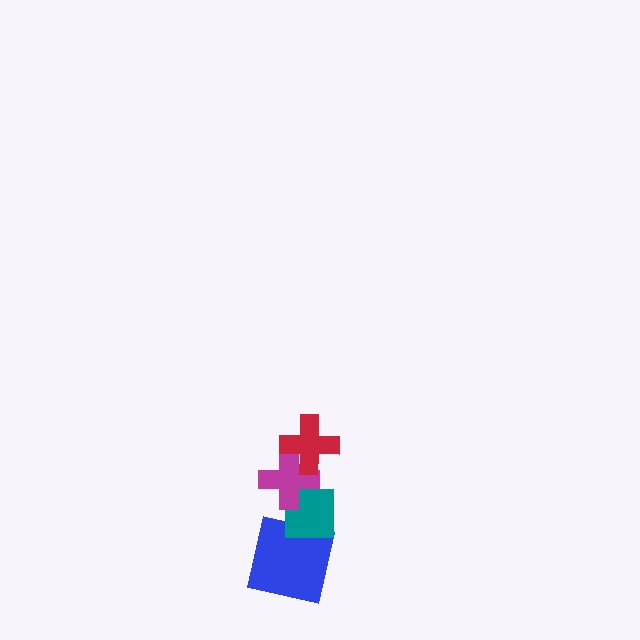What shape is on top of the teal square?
The magenta cross is on top of the teal square.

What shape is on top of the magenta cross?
The red cross is on top of the magenta cross.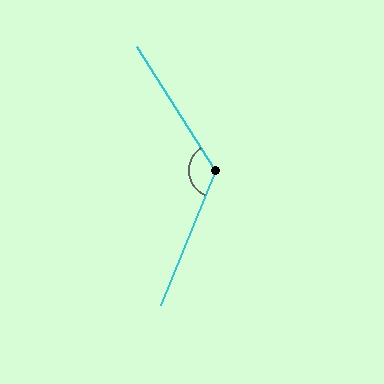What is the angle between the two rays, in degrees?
Approximately 126 degrees.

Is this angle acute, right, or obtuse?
It is obtuse.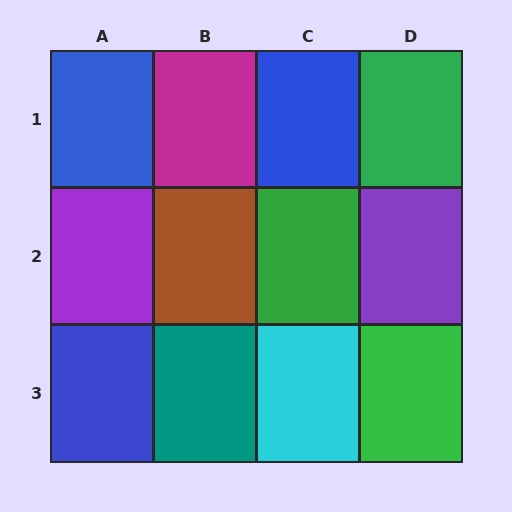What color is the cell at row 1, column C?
Blue.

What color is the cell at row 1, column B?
Magenta.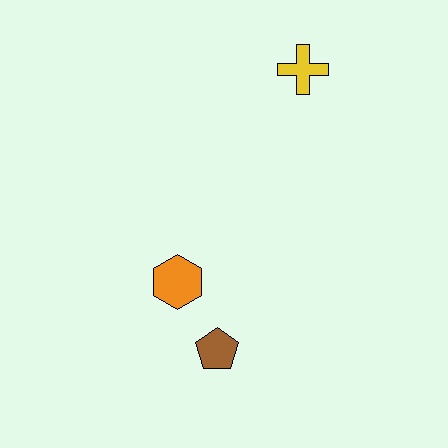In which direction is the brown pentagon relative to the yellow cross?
The brown pentagon is below the yellow cross.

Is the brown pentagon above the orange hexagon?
No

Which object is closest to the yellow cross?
The orange hexagon is closest to the yellow cross.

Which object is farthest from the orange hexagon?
The yellow cross is farthest from the orange hexagon.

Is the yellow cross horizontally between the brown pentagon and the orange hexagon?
No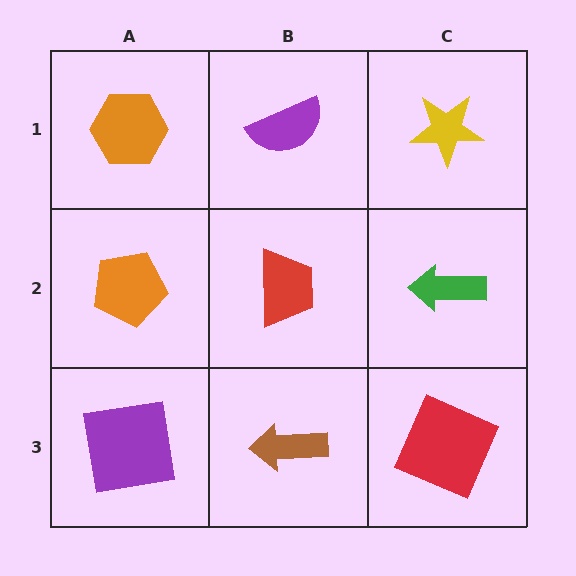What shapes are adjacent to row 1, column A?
An orange pentagon (row 2, column A), a purple semicircle (row 1, column B).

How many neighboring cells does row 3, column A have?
2.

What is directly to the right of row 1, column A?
A purple semicircle.